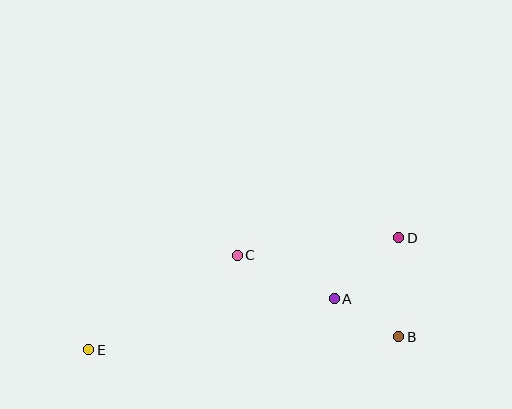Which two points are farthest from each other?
Points D and E are farthest from each other.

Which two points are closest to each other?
Points A and B are closest to each other.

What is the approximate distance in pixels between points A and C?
The distance between A and C is approximately 106 pixels.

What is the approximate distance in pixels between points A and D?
The distance between A and D is approximately 89 pixels.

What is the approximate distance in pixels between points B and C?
The distance between B and C is approximately 181 pixels.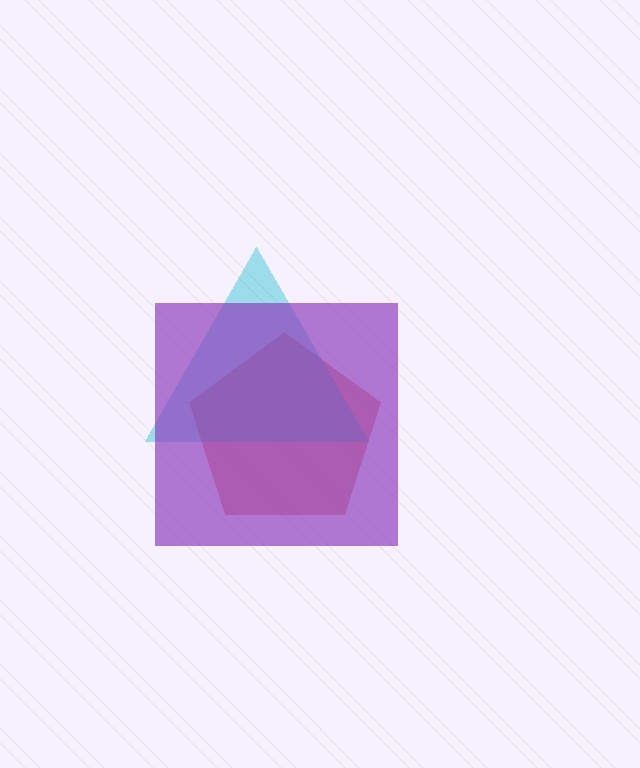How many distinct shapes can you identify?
There are 3 distinct shapes: a red pentagon, a cyan triangle, a purple square.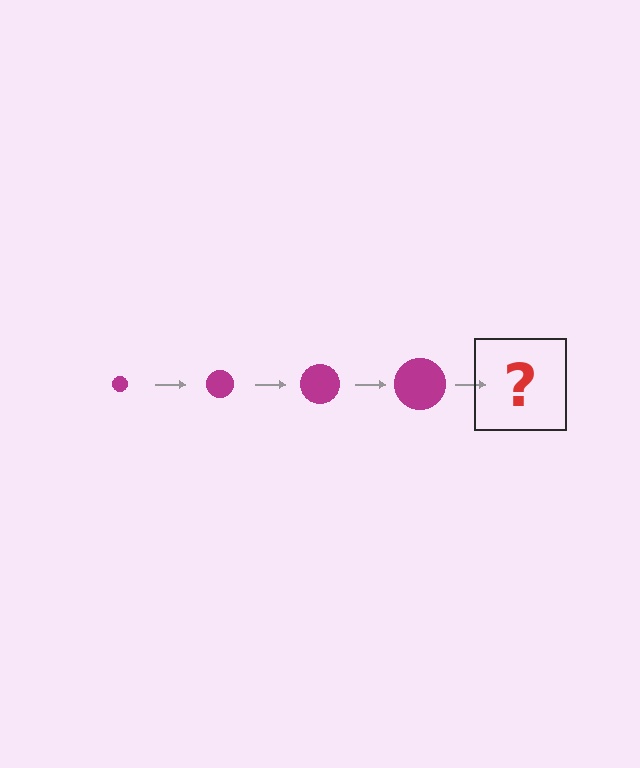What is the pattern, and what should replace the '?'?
The pattern is that the circle gets progressively larger each step. The '?' should be a magenta circle, larger than the previous one.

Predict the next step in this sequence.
The next step is a magenta circle, larger than the previous one.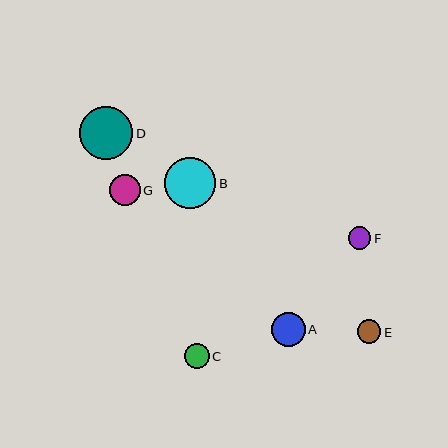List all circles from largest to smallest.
From largest to smallest: D, B, A, G, C, E, F.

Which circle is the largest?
Circle D is the largest with a size of approximately 53 pixels.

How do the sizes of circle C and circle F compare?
Circle C and circle F are approximately the same size.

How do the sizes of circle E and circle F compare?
Circle E and circle F are approximately the same size.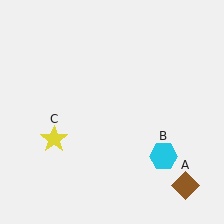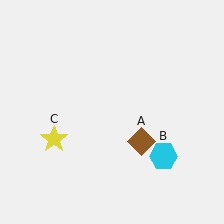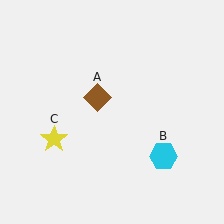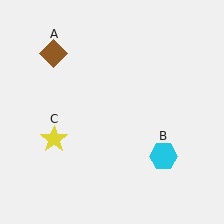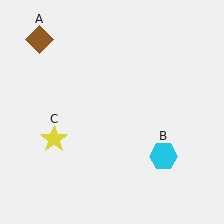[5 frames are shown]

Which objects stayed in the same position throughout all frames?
Cyan hexagon (object B) and yellow star (object C) remained stationary.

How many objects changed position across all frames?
1 object changed position: brown diamond (object A).